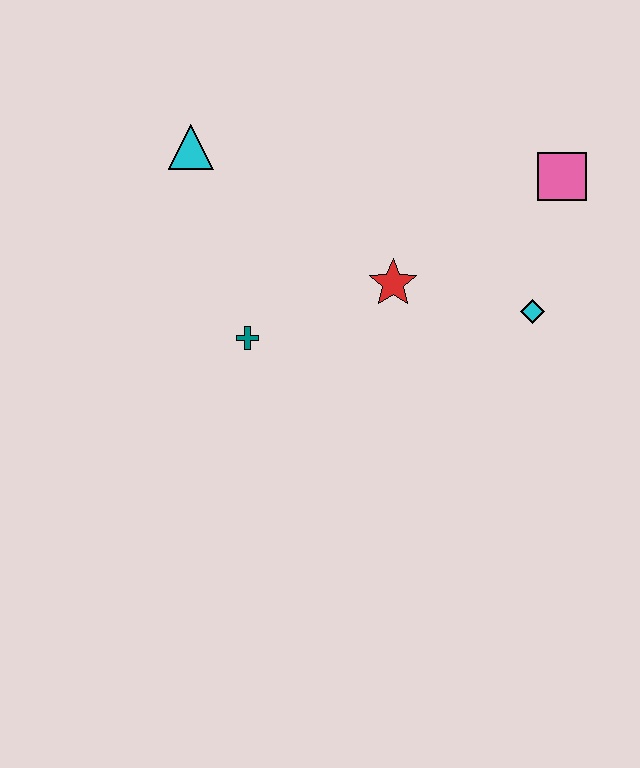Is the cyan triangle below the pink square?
No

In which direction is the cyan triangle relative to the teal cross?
The cyan triangle is above the teal cross.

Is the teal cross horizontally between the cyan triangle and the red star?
Yes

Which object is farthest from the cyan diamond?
The cyan triangle is farthest from the cyan diamond.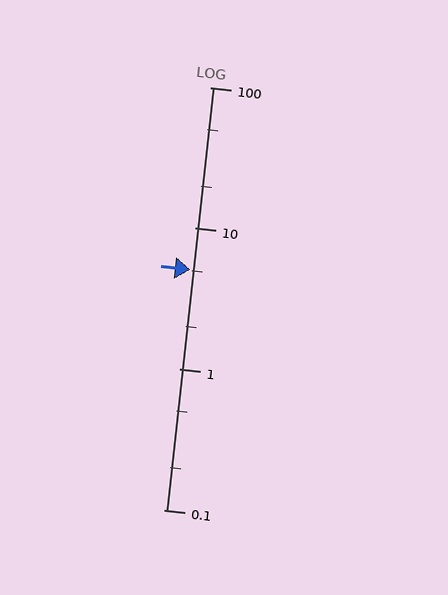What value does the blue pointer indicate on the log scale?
The pointer indicates approximately 5.1.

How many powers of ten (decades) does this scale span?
The scale spans 3 decades, from 0.1 to 100.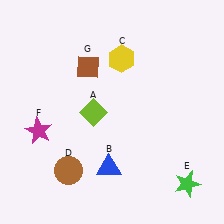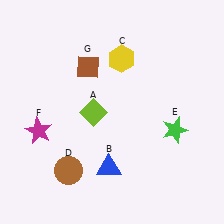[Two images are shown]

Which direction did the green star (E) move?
The green star (E) moved up.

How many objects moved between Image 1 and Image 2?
1 object moved between the two images.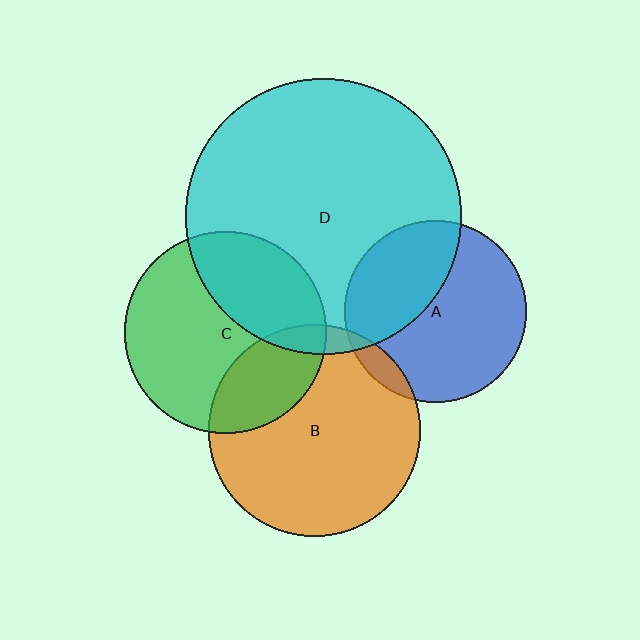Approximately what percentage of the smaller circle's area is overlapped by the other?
Approximately 5%.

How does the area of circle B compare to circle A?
Approximately 1.4 times.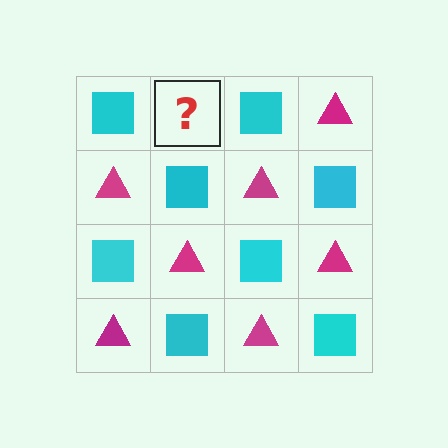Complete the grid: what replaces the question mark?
The question mark should be replaced with a magenta triangle.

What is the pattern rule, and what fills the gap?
The rule is that it alternates cyan square and magenta triangle in a checkerboard pattern. The gap should be filled with a magenta triangle.